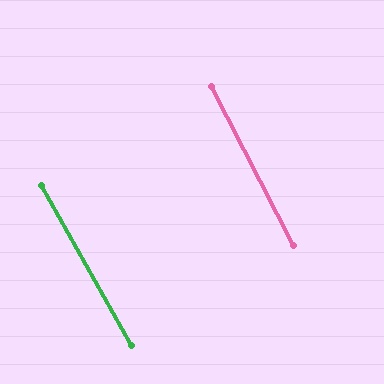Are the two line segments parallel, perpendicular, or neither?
Parallel — their directions differ by only 1.8°.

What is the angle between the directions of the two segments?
Approximately 2 degrees.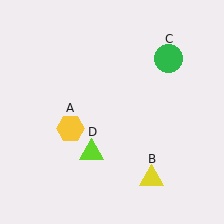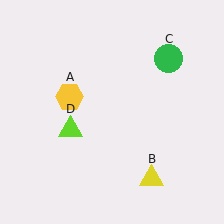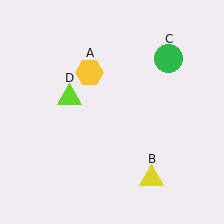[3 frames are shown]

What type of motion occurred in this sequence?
The yellow hexagon (object A), lime triangle (object D) rotated clockwise around the center of the scene.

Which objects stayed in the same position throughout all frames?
Yellow triangle (object B) and green circle (object C) remained stationary.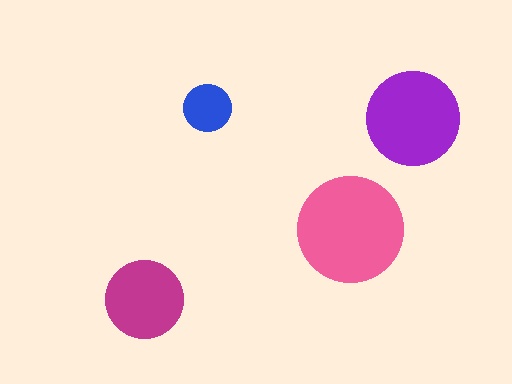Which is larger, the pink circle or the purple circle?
The pink one.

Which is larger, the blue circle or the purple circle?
The purple one.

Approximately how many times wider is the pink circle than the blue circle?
About 2 times wider.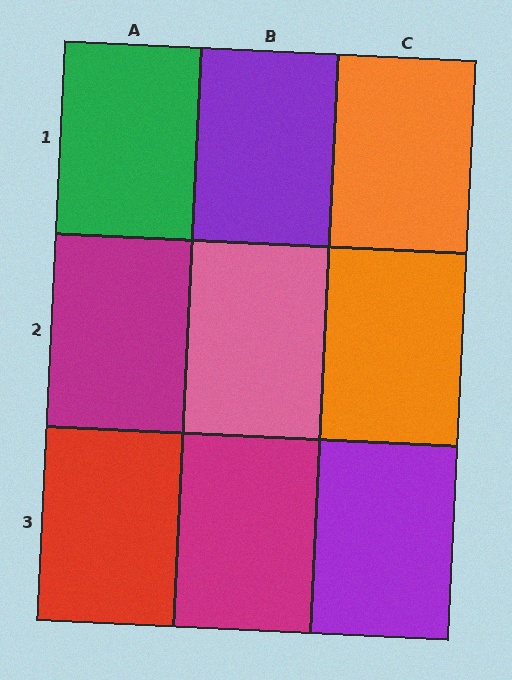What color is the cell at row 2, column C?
Orange.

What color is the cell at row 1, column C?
Orange.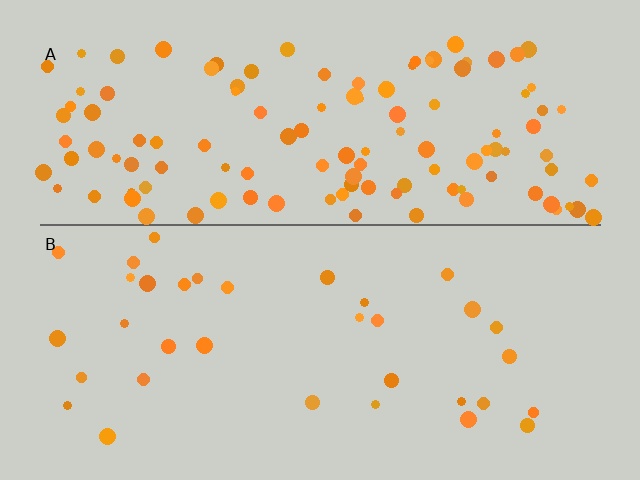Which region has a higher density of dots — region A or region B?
A (the top).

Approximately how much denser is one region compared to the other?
Approximately 3.6× — region A over region B.